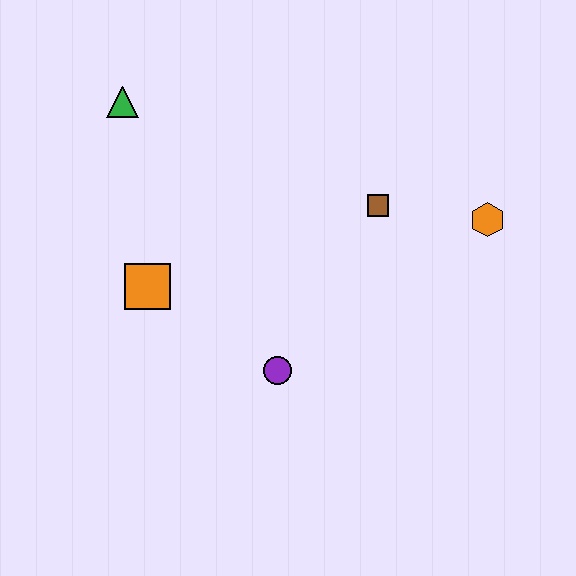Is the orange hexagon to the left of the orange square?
No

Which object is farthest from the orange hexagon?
The green triangle is farthest from the orange hexagon.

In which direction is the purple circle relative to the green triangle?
The purple circle is below the green triangle.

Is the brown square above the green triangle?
No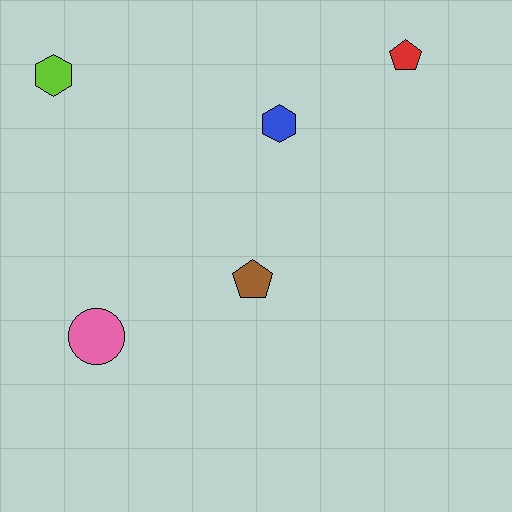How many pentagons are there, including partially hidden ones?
There are 2 pentagons.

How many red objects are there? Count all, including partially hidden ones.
There is 1 red object.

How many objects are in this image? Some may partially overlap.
There are 5 objects.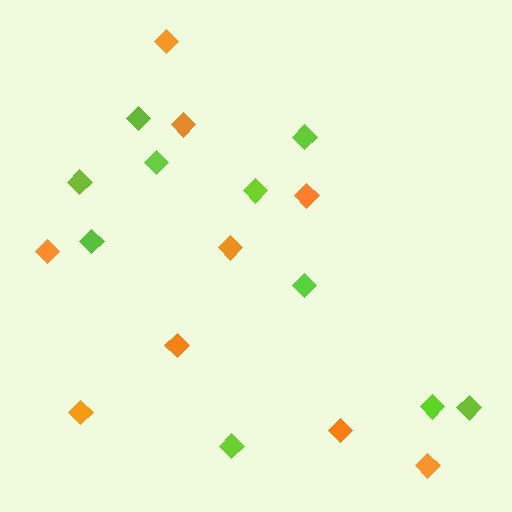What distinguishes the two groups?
There are 2 groups: one group of orange diamonds (9) and one group of lime diamonds (10).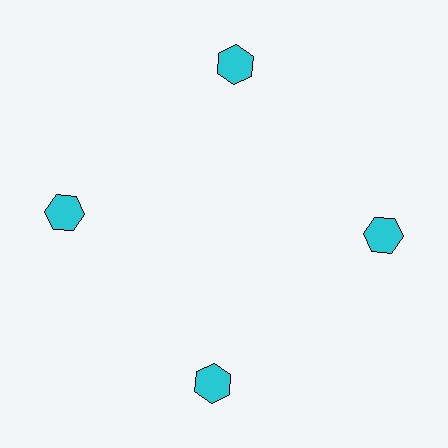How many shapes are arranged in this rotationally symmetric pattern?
There are 4 shapes, arranged in 4 groups of 1.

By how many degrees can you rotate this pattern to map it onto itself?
The pattern maps onto itself every 90 degrees of rotation.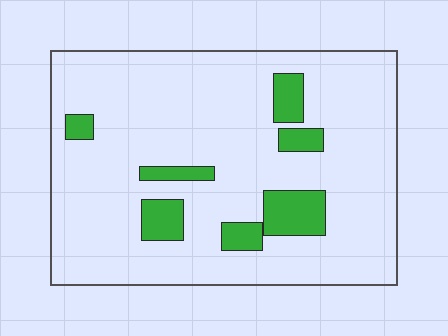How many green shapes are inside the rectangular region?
7.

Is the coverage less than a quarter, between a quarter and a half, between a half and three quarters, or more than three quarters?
Less than a quarter.